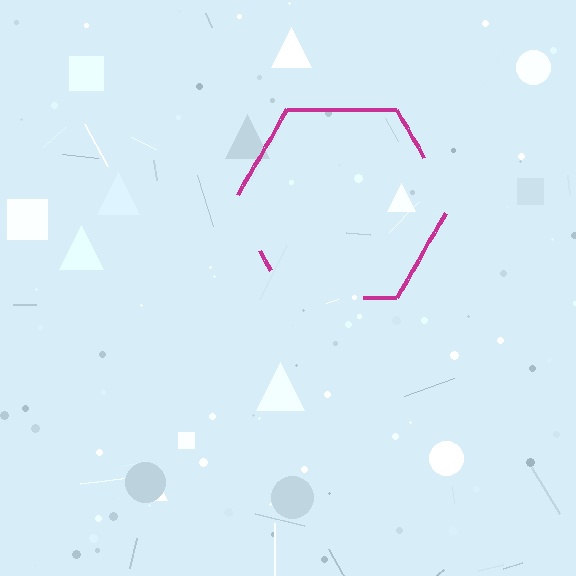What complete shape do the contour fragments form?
The contour fragments form a hexagon.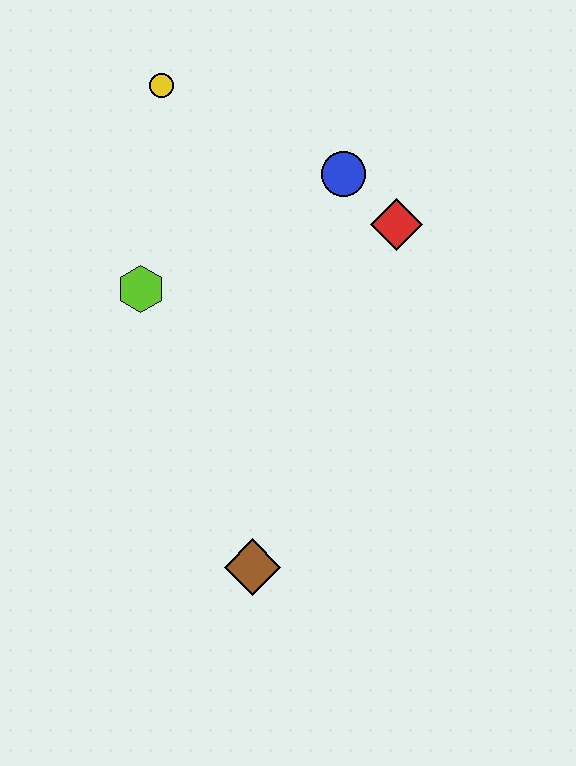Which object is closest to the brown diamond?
The lime hexagon is closest to the brown diamond.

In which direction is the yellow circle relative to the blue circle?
The yellow circle is to the left of the blue circle.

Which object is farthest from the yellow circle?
The brown diamond is farthest from the yellow circle.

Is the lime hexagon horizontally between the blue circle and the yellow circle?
No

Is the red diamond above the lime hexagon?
Yes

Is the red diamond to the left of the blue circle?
No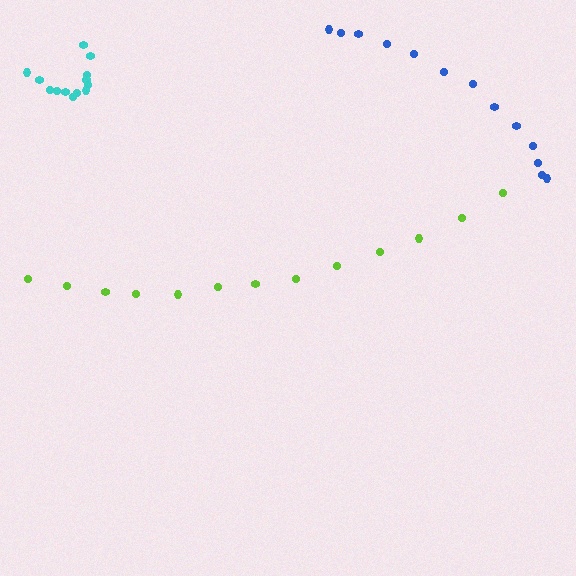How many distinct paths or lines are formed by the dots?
There are 3 distinct paths.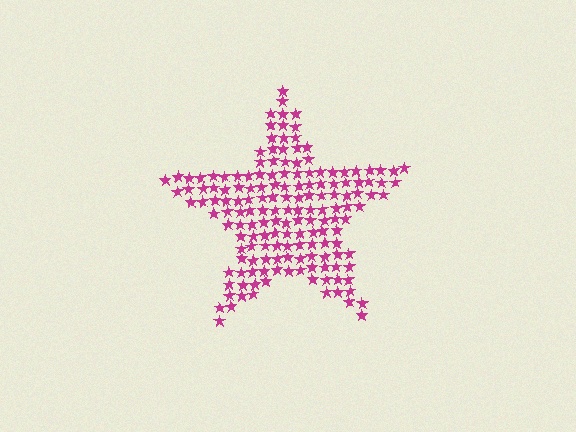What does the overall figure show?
The overall figure shows a star.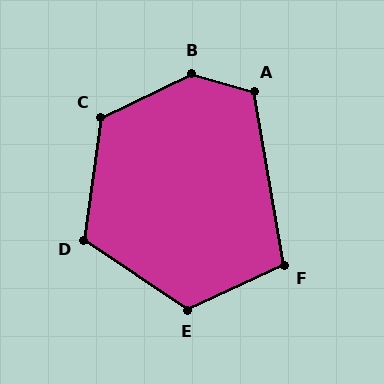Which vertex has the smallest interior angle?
F, at approximately 105 degrees.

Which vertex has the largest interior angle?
B, at approximately 139 degrees.